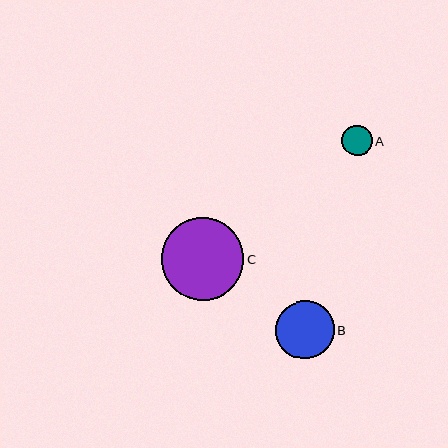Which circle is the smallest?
Circle A is the smallest with a size of approximately 31 pixels.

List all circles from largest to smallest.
From largest to smallest: C, B, A.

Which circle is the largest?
Circle C is the largest with a size of approximately 82 pixels.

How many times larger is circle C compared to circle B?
Circle C is approximately 1.4 times the size of circle B.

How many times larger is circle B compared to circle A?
Circle B is approximately 1.9 times the size of circle A.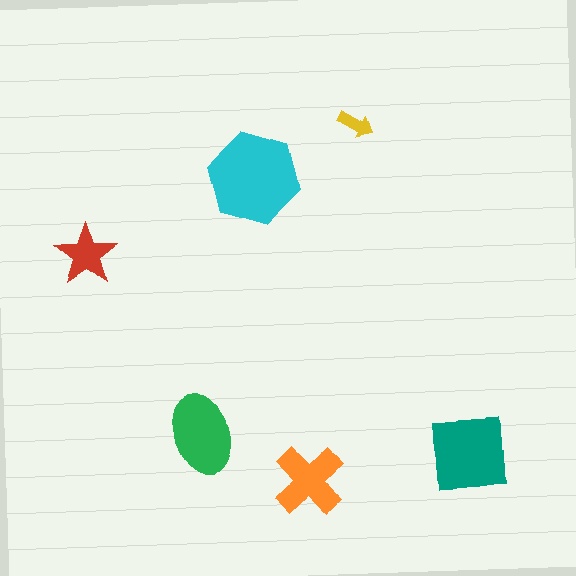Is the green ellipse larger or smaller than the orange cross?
Larger.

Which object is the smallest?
The yellow arrow.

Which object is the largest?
The cyan hexagon.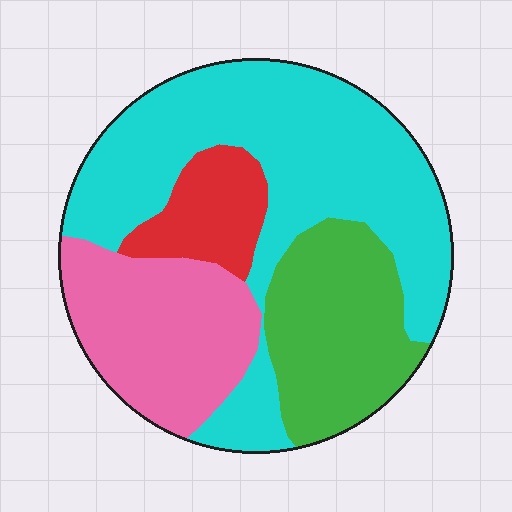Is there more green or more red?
Green.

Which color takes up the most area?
Cyan, at roughly 45%.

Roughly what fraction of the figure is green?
Green takes up about one fifth (1/5) of the figure.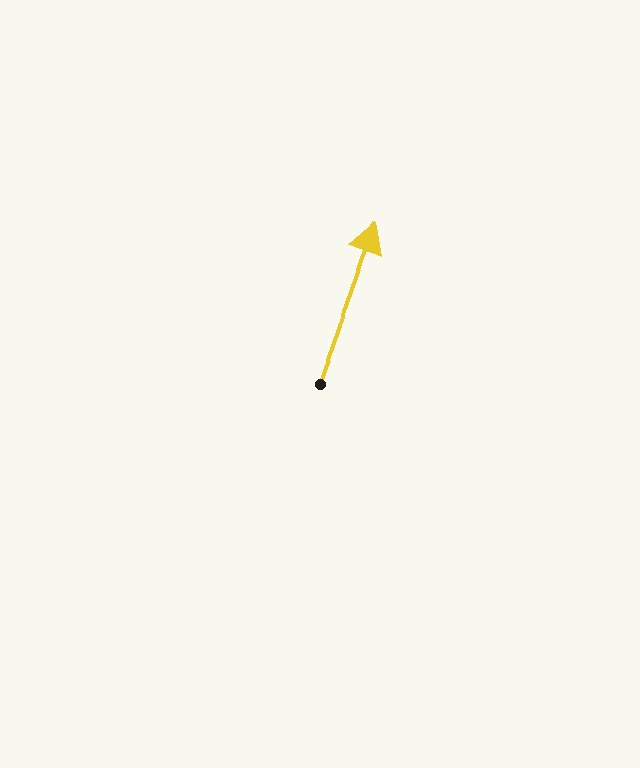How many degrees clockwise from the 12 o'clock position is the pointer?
Approximately 20 degrees.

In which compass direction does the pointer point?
North.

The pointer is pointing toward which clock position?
Roughly 1 o'clock.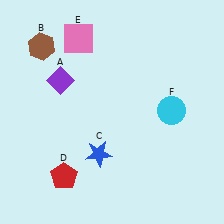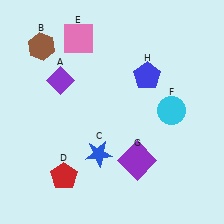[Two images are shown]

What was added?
A purple square (G), a blue pentagon (H) were added in Image 2.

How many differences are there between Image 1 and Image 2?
There are 2 differences between the two images.